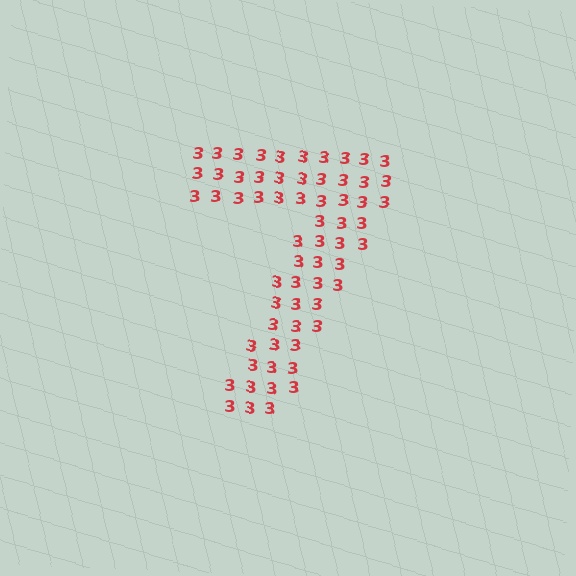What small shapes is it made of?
It is made of small digit 3's.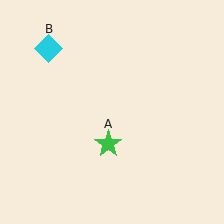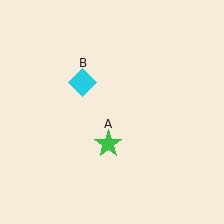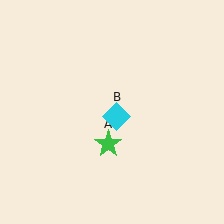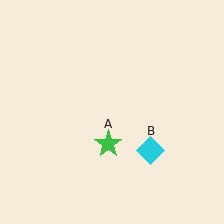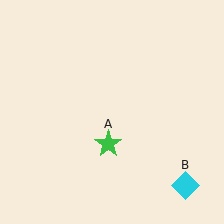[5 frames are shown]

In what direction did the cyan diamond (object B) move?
The cyan diamond (object B) moved down and to the right.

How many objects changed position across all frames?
1 object changed position: cyan diamond (object B).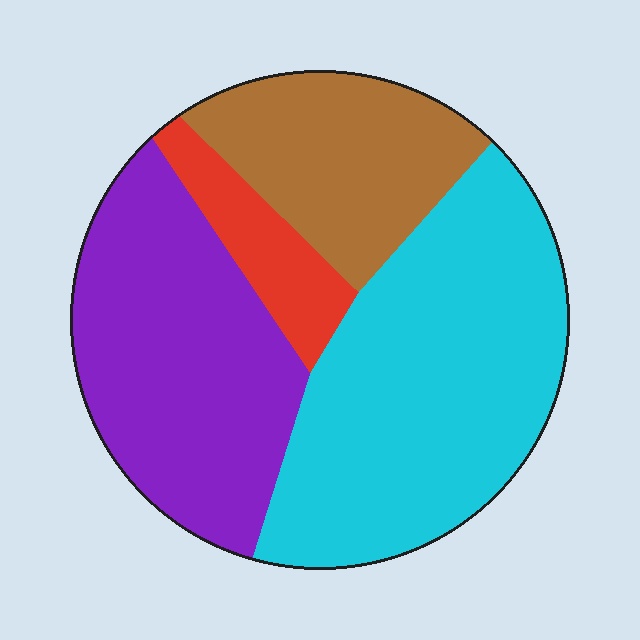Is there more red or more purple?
Purple.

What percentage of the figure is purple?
Purple covers roughly 30% of the figure.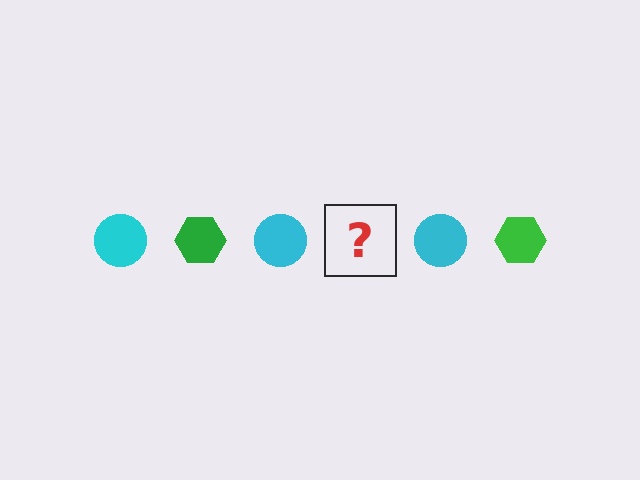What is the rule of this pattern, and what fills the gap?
The rule is that the pattern alternates between cyan circle and green hexagon. The gap should be filled with a green hexagon.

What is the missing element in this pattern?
The missing element is a green hexagon.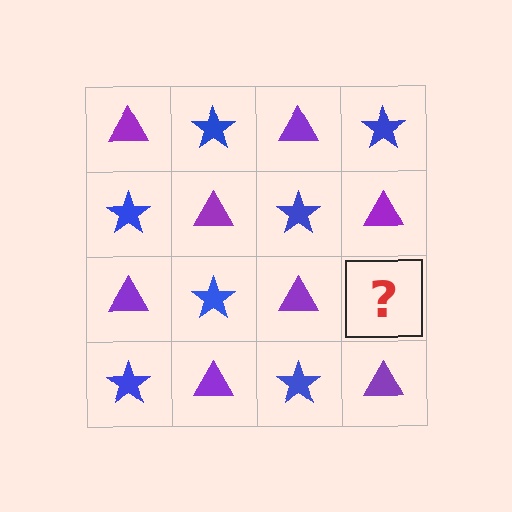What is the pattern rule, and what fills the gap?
The rule is that it alternates purple triangle and blue star in a checkerboard pattern. The gap should be filled with a blue star.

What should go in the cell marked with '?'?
The missing cell should contain a blue star.